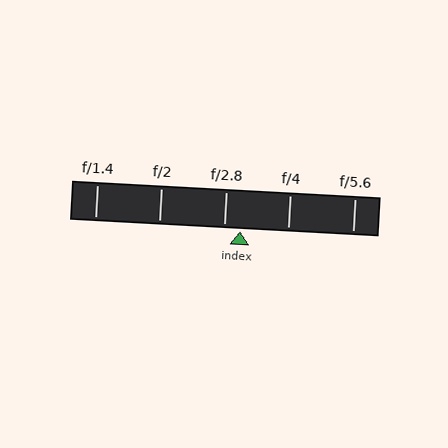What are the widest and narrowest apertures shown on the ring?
The widest aperture shown is f/1.4 and the narrowest is f/5.6.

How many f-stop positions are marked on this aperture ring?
There are 5 f-stop positions marked.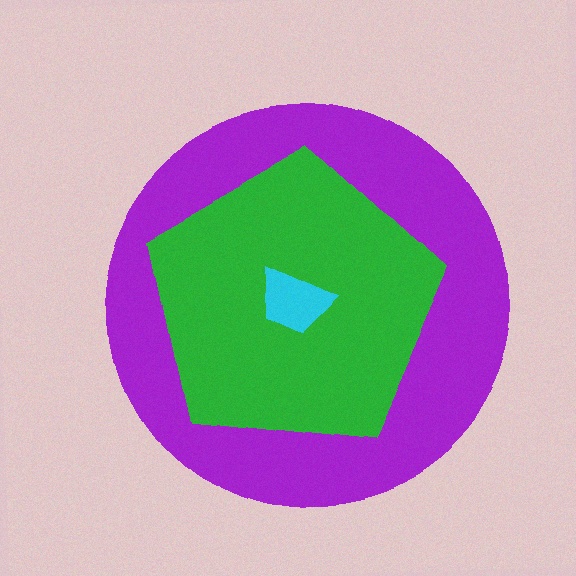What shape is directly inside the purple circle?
The green pentagon.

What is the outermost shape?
The purple circle.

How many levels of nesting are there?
3.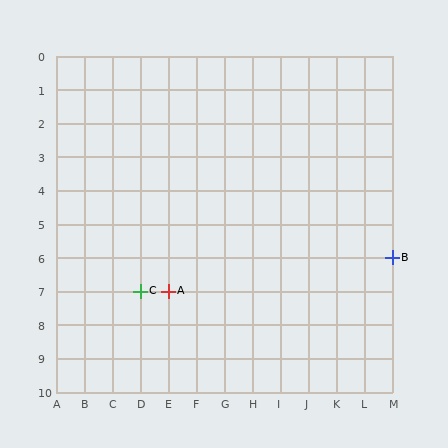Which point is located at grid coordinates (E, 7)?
Point A is at (E, 7).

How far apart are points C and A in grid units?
Points C and A are 1 column apart.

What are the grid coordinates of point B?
Point B is at grid coordinates (M, 6).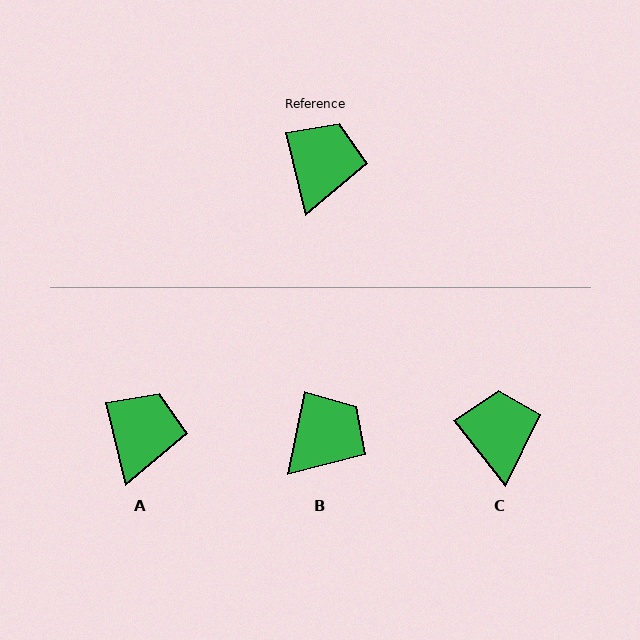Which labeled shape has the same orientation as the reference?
A.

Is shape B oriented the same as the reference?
No, it is off by about 25 degrees.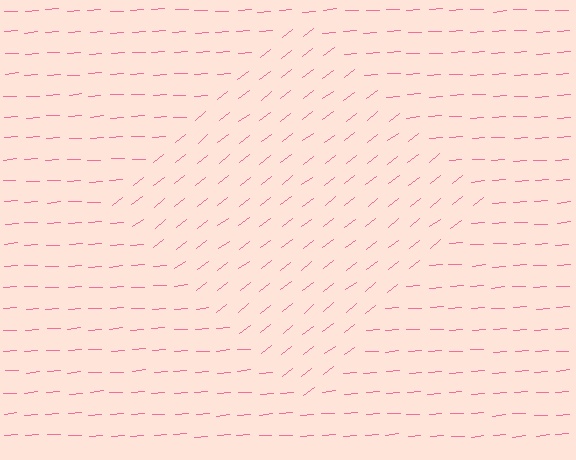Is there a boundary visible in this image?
Yes, there is a texture boundary formed by a change in line orientation.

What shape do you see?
I see a diamond.